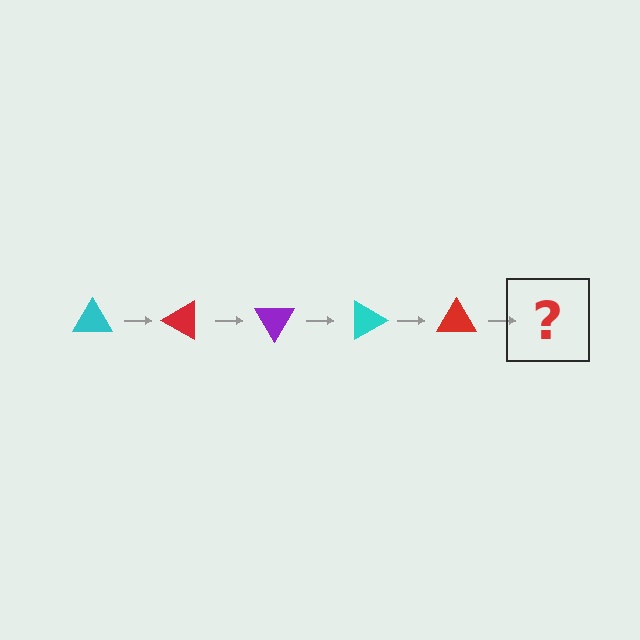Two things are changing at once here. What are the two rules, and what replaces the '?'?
The two rules are that it rotates 30 degrees each step and the color cycles through cyan, red, and purple. The '?' should be a purple triangle, rotated 150 degrees from the start.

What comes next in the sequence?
The next element should be a purple triangle, rotated 150 degrees from the start.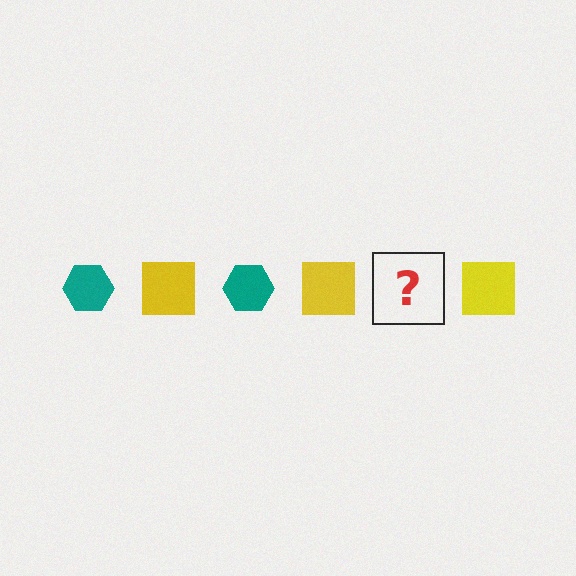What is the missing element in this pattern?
The missing element is a teal hexagon.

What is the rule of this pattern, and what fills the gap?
The rule is that the pattern alternates between teal hexagon and yellow square. The gap should be filled with a teal hexagon.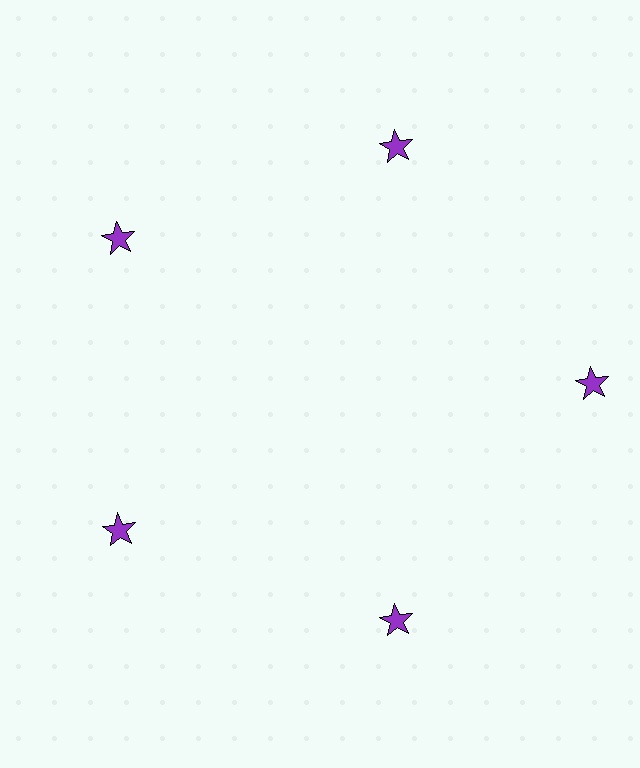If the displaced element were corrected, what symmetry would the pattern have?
It would have 5-fold rotational symmetry — the pattern would map onto itself every 72 degrees.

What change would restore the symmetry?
The symmetry would be restored by moving it inward, back onto the ring so that all 5 stars sit at equal angles and equal distance from the center.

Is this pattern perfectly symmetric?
No. The 5 purple stars are arranged in a ring, but one element near the 3 o'clock position is pushed outward from the center, breaking the 5-fold rotational symmetry.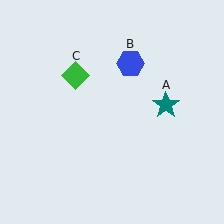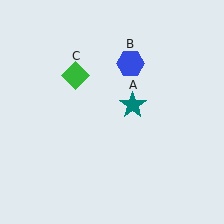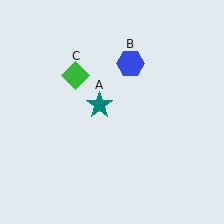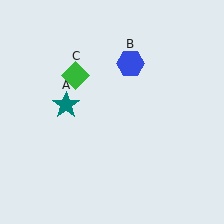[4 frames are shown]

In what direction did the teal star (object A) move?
The teal star (object A) moved left.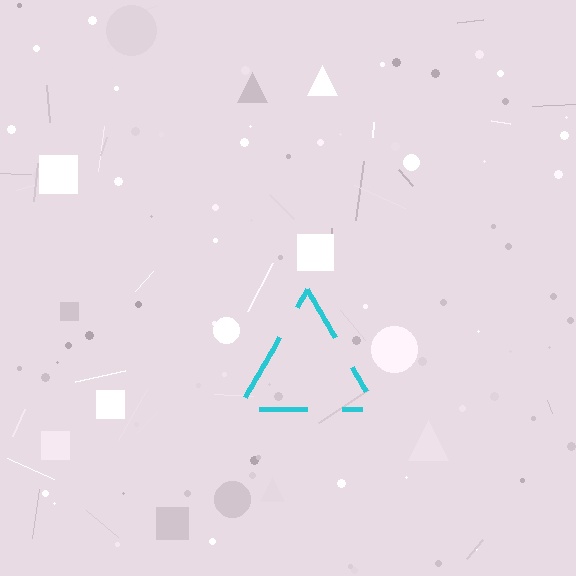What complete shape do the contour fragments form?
The contour fragments form a triangle.